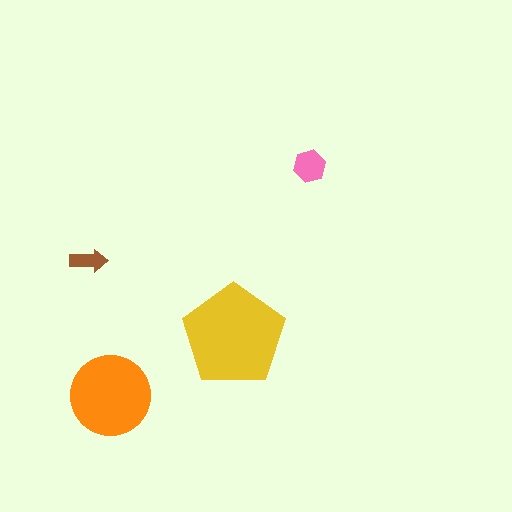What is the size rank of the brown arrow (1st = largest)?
4th.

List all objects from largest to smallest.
The yellow pentagon, the orange circle, the pink hexagon, the brown arrow.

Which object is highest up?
The pink hexagon is topmost.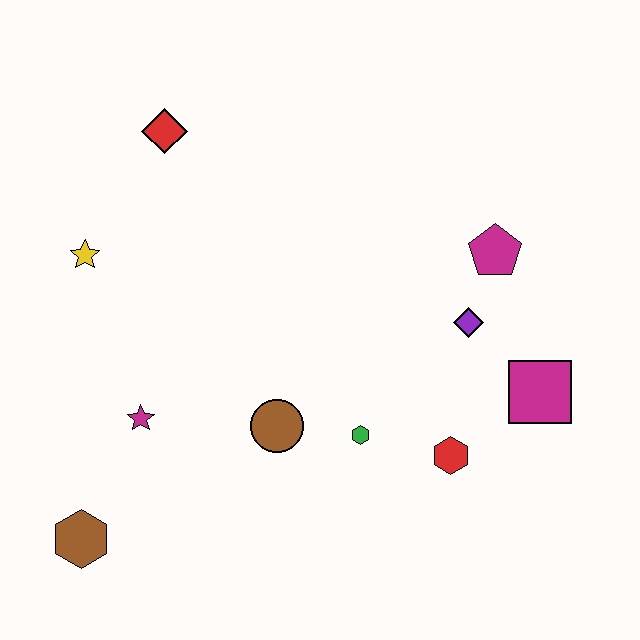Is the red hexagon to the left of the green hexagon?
No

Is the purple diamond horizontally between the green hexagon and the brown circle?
No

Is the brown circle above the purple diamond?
No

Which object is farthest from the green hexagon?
The red diamond is farthest from the green hexagon.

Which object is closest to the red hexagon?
The green hexagon is closest to the red hexagon.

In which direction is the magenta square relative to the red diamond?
The magenta square is to the right of the red diamond.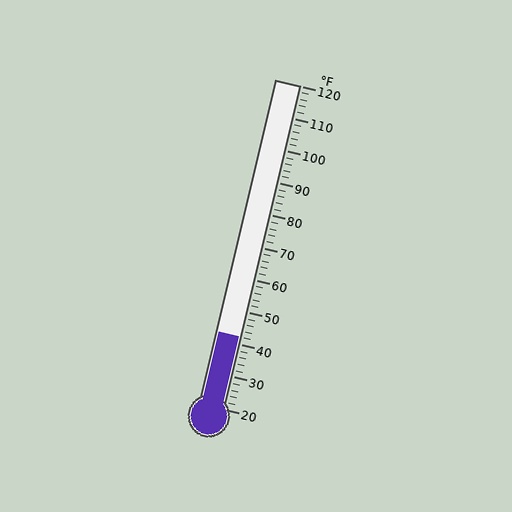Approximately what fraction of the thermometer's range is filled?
The thermometer is filled to approximately 20% of its range.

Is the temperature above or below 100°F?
The temperature is below 100°F.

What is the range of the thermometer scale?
The thermometer scale ranges from 20°F to 120°F.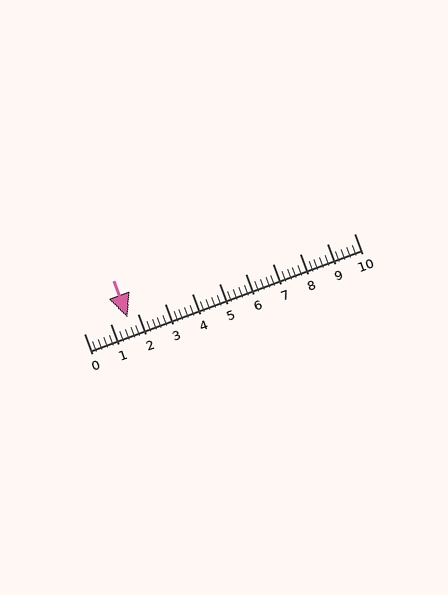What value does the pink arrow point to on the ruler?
The pink arrow points to approximately 1.6.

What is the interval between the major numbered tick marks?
The major tick marks are spaced 1 units apart.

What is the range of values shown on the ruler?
The ruler shows values from 0 to 10.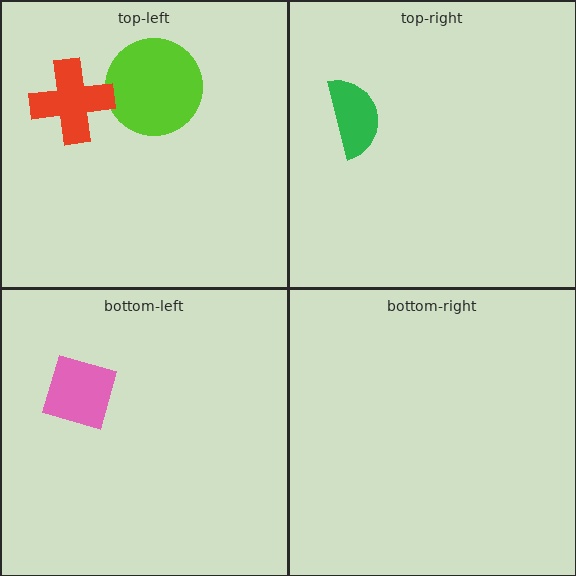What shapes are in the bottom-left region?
The pink diamond.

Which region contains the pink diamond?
The bottom-left region.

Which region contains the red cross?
The top-left region.